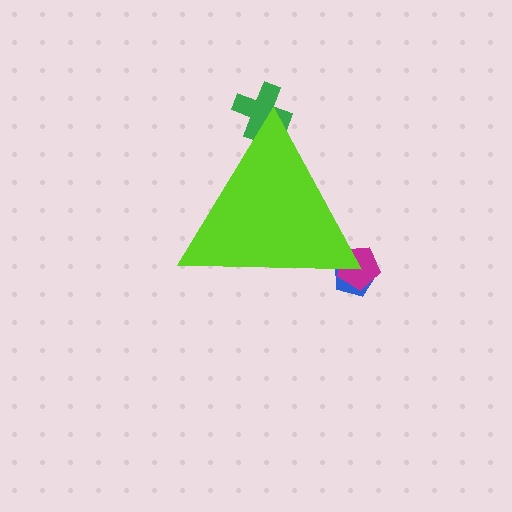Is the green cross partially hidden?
Yes, the green cross is partially hidden behind the lime triangle.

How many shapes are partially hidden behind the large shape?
3 shapes are partially hidden.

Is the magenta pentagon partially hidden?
Yes, the magenta pentagon is partially hidden behind the lime triangle.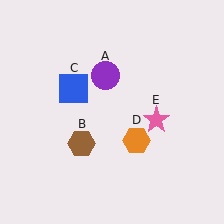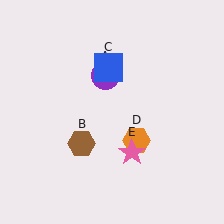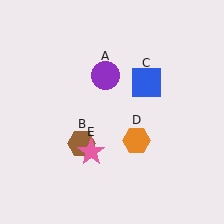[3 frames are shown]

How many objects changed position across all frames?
2 objects changed position: blue square (object C), pink star (object E).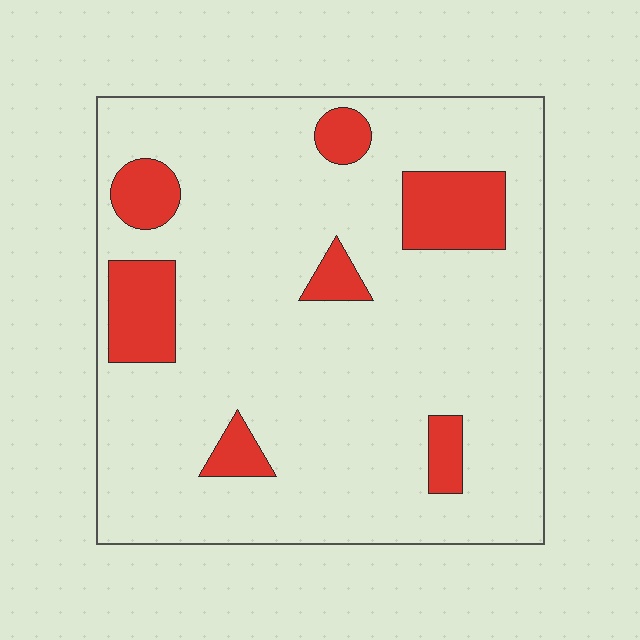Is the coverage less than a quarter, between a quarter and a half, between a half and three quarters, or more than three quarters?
Less than a quarter.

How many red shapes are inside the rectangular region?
7.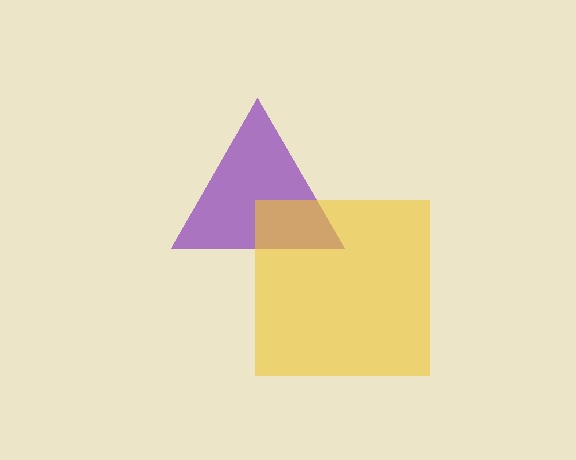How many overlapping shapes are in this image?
There are 2 overlapping shapes in the image.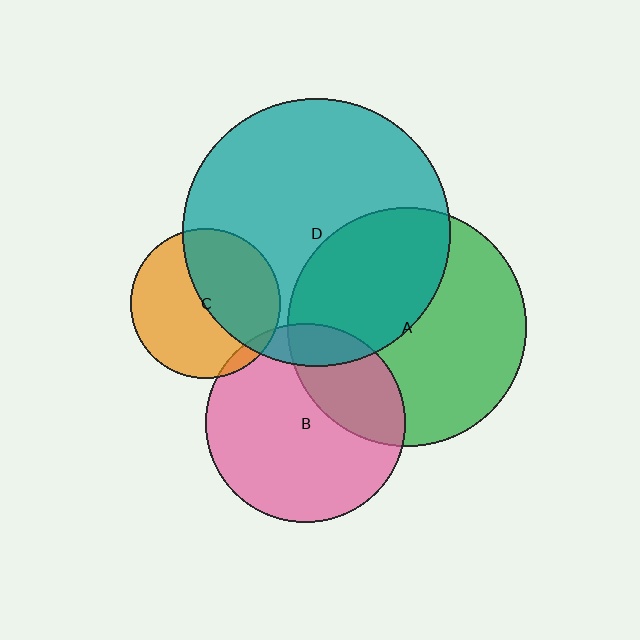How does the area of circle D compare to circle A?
Approximately 1.3 times.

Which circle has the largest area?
Circle D (teal).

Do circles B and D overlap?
Yes.